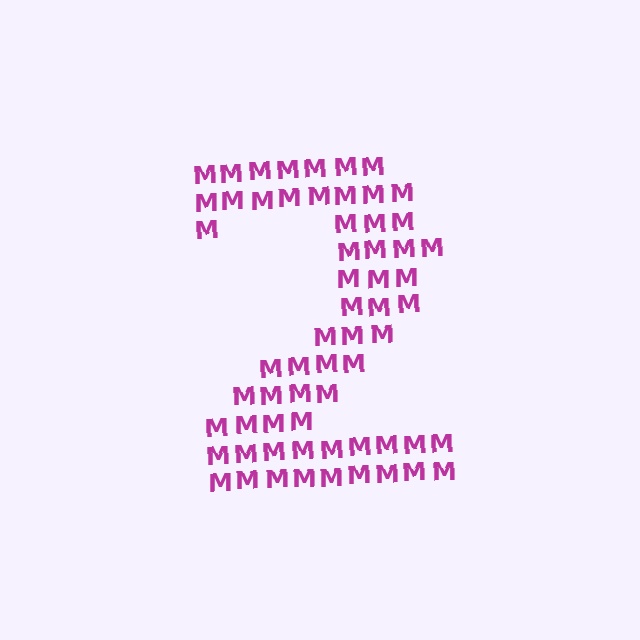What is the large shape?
The large shape is the digit 2.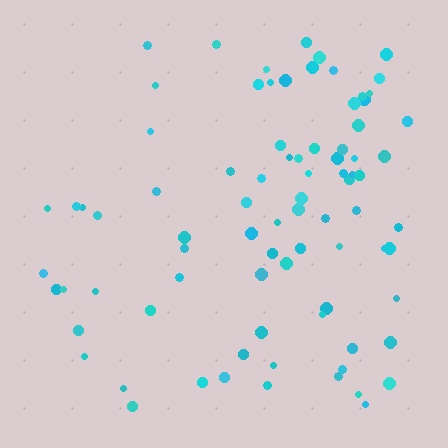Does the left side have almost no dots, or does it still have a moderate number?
Still a moderate number, just noticeably fewer than the right.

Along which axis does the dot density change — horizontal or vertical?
Horizontal.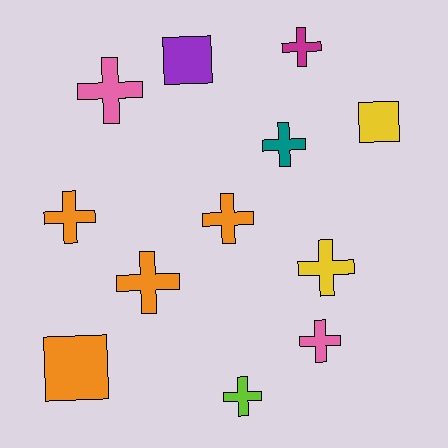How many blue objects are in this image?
There are no blue objects.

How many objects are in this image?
There are 12 objects.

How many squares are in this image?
There are 3 squares.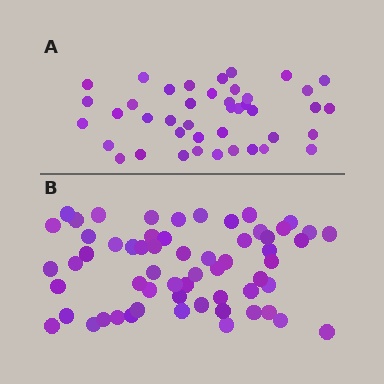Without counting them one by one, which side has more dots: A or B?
Region B (the bottom region) has more dots.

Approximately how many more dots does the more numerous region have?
Region B has approximately 20 more dots than region A.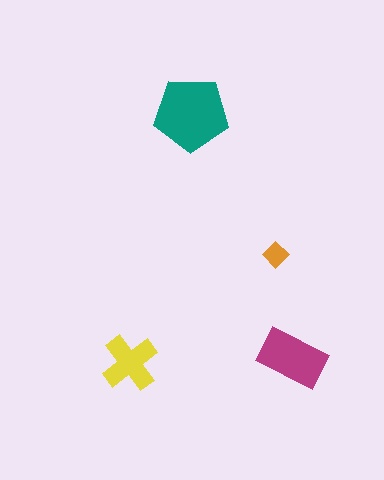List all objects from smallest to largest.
The orange diamond, the yellow cross, the magenta rectangle, the teal pentagon.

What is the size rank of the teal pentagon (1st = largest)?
1st.